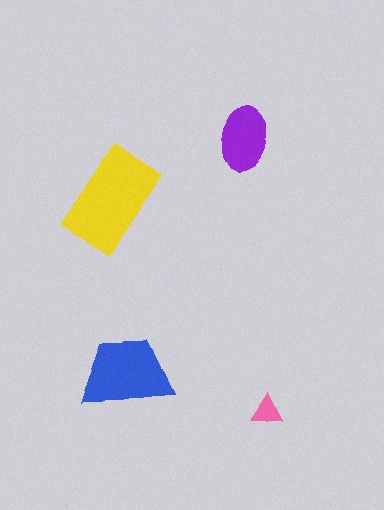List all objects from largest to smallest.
The yellow rectangle, the blue trapezoid, the purple ellipse, the pink triangle.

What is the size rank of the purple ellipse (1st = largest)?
3rd.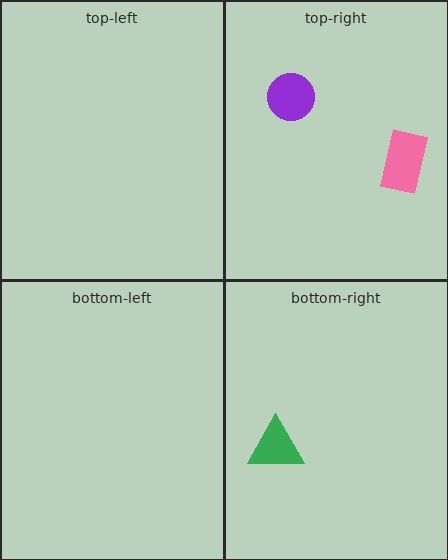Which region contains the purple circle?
The top-right region.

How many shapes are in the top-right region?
2.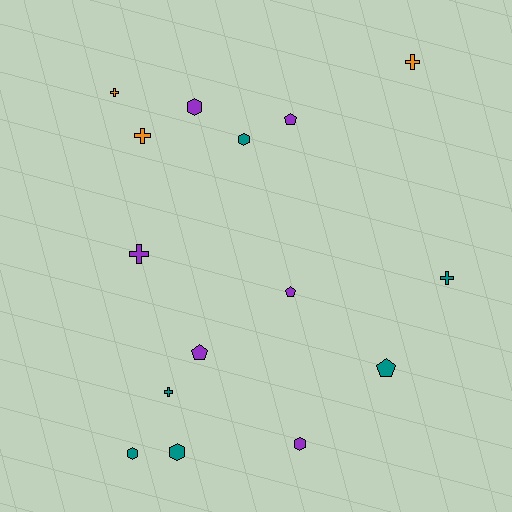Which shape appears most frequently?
Cross, with 6 objects.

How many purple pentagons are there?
There are 3 purple pentagons.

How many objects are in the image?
There are 15 objects.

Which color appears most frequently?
Purple, with 6 objects.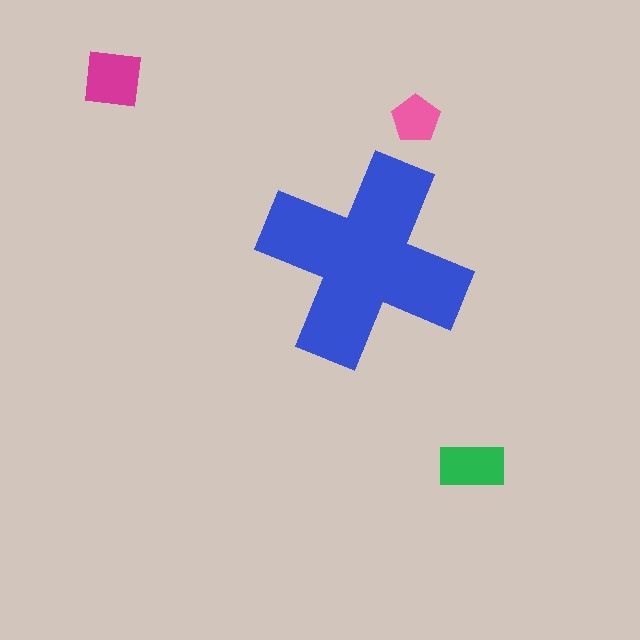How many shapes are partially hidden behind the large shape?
0 shapes are partially hidden.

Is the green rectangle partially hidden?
No, the green rectangle is fully visible.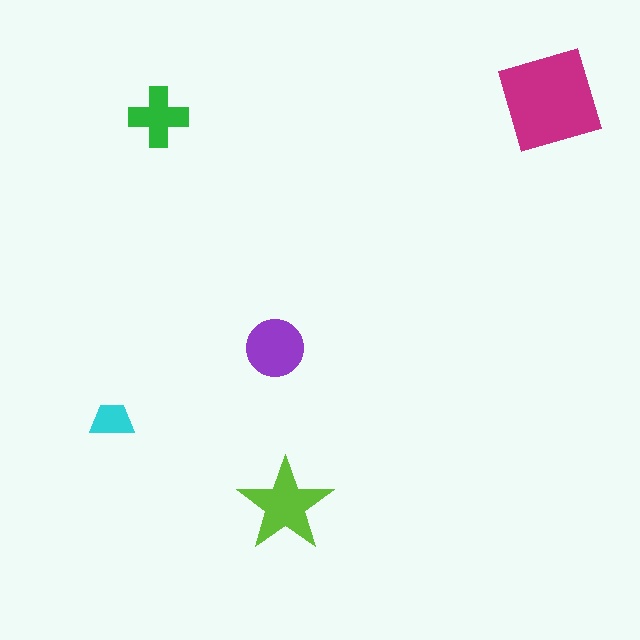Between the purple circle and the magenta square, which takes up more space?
The magenta square.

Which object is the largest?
The magenta square.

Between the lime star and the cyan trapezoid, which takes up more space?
The lime star.